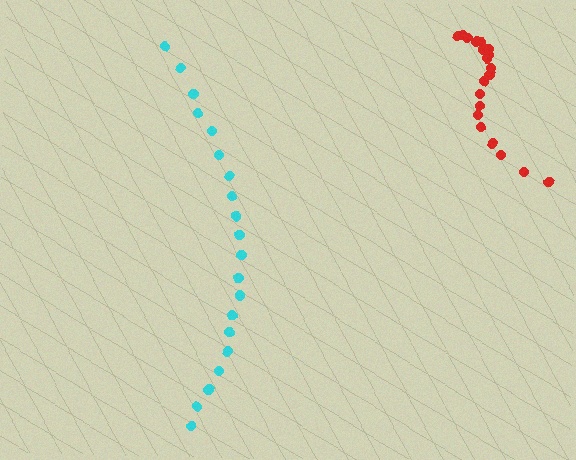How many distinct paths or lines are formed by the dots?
There are 2 distinct paths.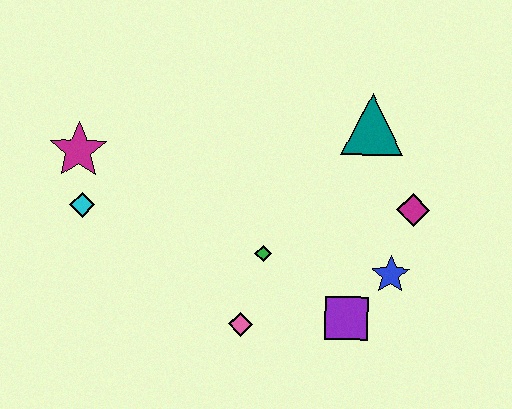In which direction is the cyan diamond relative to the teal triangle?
The cyan diamond is to the left of the teal triangle.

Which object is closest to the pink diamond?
The green diamond is closest to the pink diamond.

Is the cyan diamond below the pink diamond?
No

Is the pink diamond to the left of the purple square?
Yes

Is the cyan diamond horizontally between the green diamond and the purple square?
No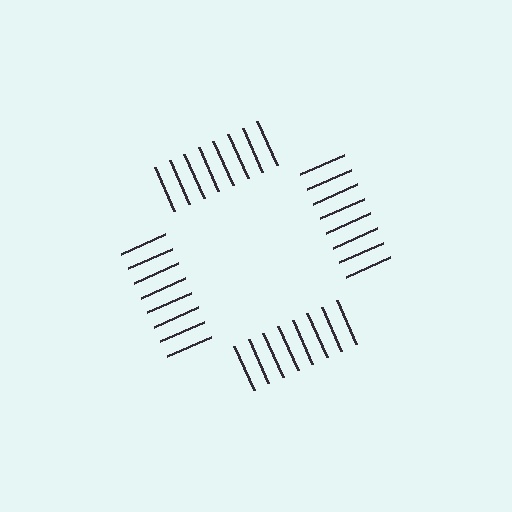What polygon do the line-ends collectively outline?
An illusory square — the line segments terminate on its edges but no continuous stroke is drawn.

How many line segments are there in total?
32 — 8 along each of the 4 edges.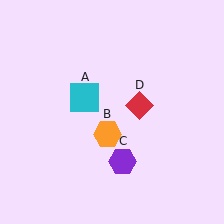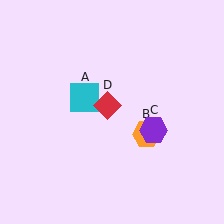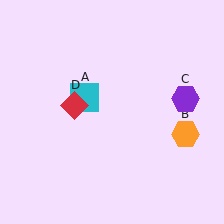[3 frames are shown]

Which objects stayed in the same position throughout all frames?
Cyan square (object A) remained stationary.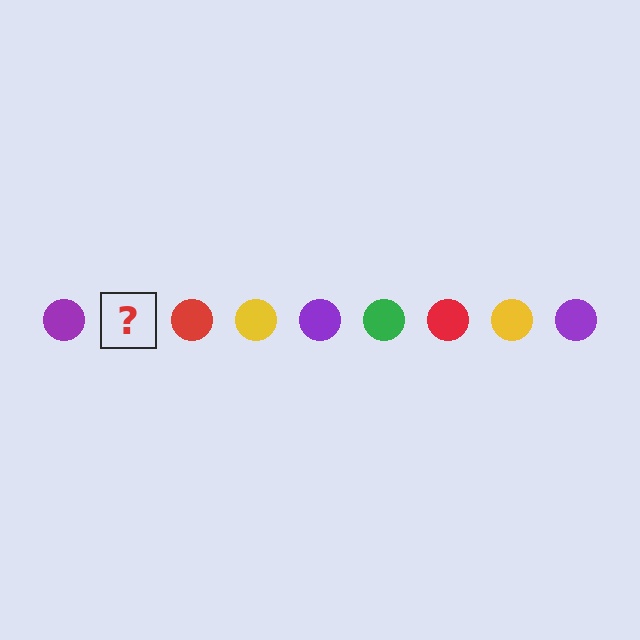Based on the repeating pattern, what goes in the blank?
The blank should be a green circle.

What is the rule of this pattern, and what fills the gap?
The rule is that the pattern cycles through purple, green, red, yellow circles. The gap should be filled with a green circle.